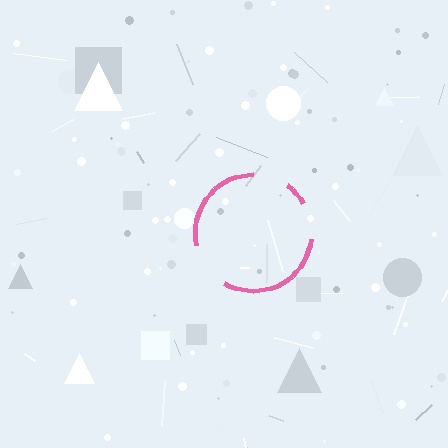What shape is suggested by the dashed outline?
The dashed outline suggests a circle.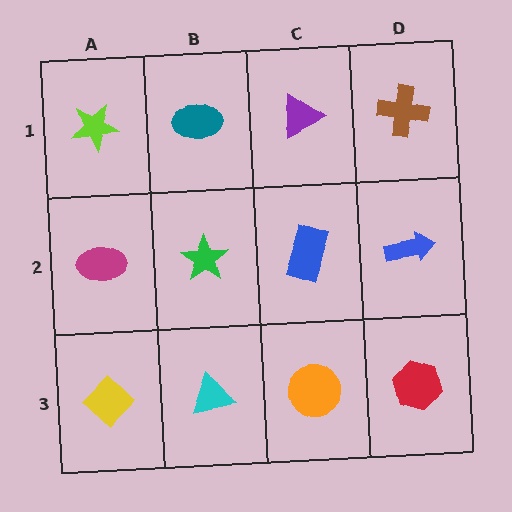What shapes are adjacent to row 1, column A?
A magenta ellipse (row 2, column A), a teal ellipse (row 1, column B).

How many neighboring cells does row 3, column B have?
3.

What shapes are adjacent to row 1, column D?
A blue arrow (row 2, column D), a purple triangle (row 1, column C).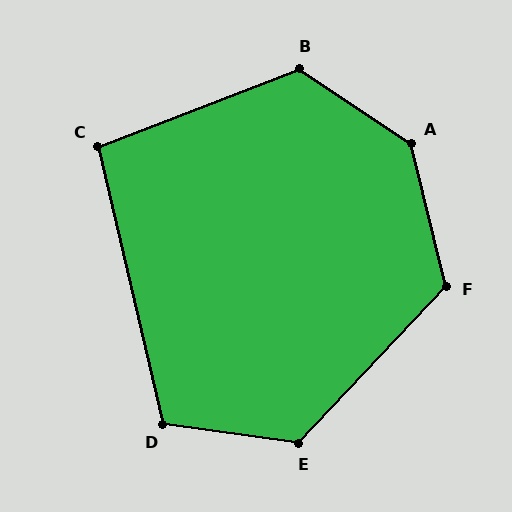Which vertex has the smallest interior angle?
C, at approximately 98 degrees.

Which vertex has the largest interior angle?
A, at approximately 137 degrees.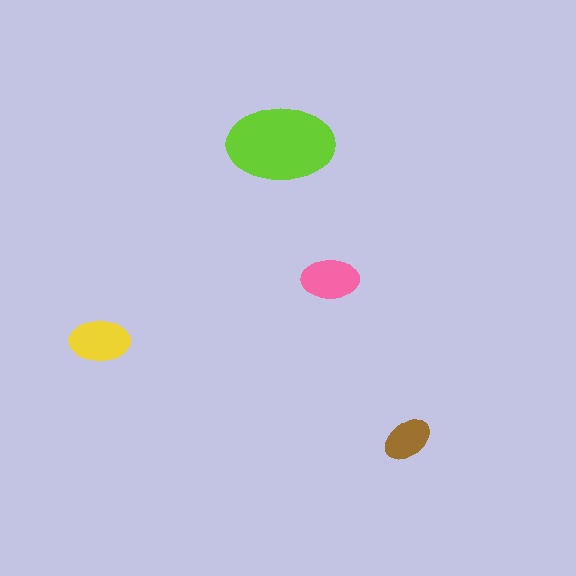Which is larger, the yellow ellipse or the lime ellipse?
The lime one.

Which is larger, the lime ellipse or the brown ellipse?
The lime one.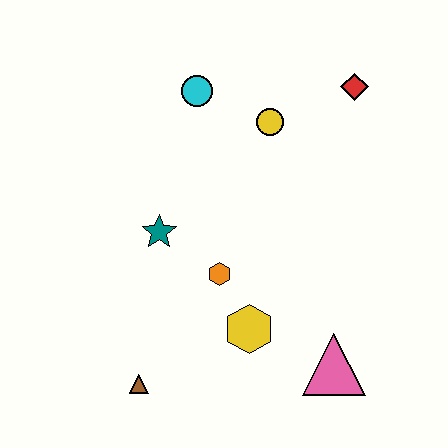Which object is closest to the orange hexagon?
The yellow hexagon is closest to the orange hexagon.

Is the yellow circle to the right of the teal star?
Yes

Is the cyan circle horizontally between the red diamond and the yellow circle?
No